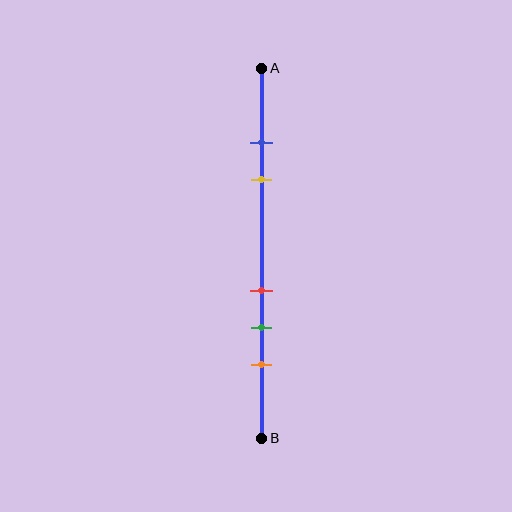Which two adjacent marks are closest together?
The blue and yellow marks are the closest adjacent pair.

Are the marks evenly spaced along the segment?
No, the marks are not evenly spaced.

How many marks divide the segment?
There are 5 marks dividing the segment.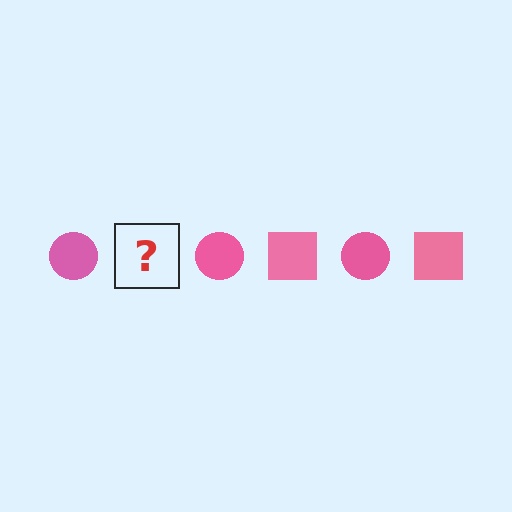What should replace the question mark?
The question mark should be replaced with a pink square.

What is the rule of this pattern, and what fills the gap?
The rule is that the pattern cycles through circle, square shapes in pink. The gap should be filled with a pink square.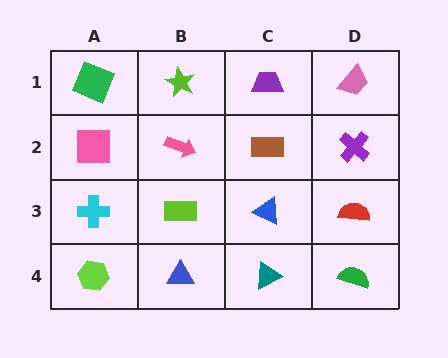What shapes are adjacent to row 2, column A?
A green square (row 1, column A), a cyan cross (row 3, column A), a pink arrow (row 2, column B).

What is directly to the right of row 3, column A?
A lime rectangle.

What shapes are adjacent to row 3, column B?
A pink arrow (row 2, column B), a blue triangle (row 4, column B), a cyan cross (row 3, column A), a blue triangle (row 3, column C).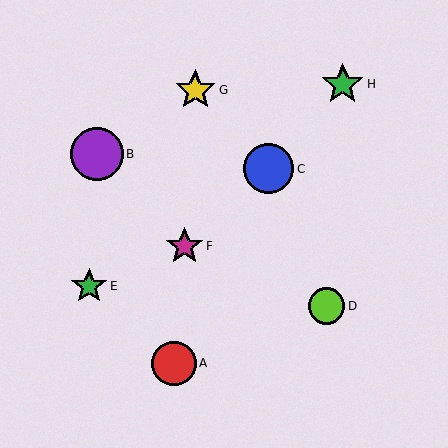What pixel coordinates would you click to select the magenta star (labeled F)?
Click at (185, 246) to select the magenta star F.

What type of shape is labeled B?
Shape B is a purple circle.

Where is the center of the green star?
The center of the green star is at (343, 84).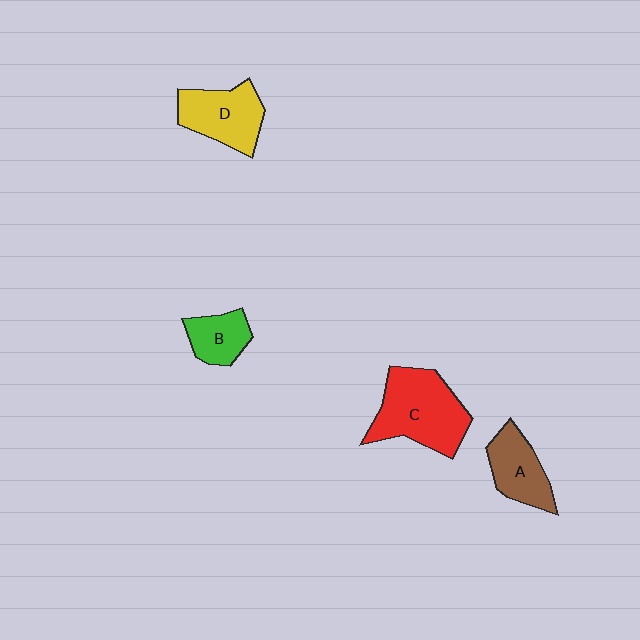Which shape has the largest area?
Shape C (red).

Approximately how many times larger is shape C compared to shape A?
Approximately 1.7 times.